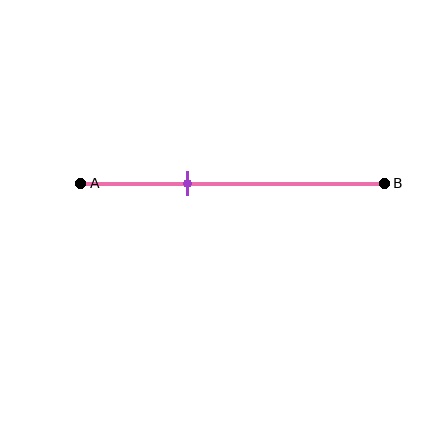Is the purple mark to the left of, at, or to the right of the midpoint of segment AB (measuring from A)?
The purple mark is to the left of the midpoint of segment AB.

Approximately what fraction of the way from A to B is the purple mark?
The purple mark is approximately 35% of the way from A to B.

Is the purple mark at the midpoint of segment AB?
No, the mark is at about 35% from A, not at the 50% midpoint.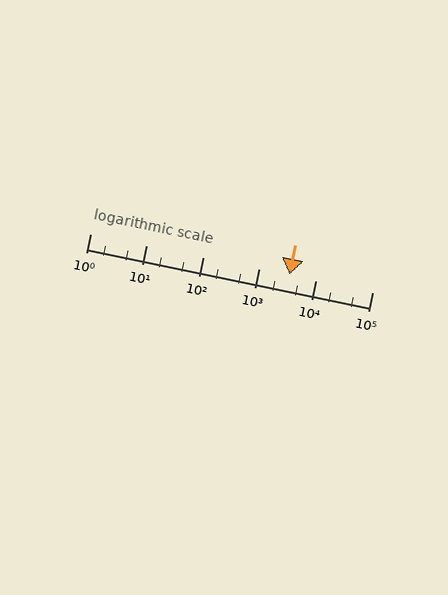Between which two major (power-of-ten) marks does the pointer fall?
The pointer is between 1000 and 10000.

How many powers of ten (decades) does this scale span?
The scale spans 5 decades, from 1 to 100000.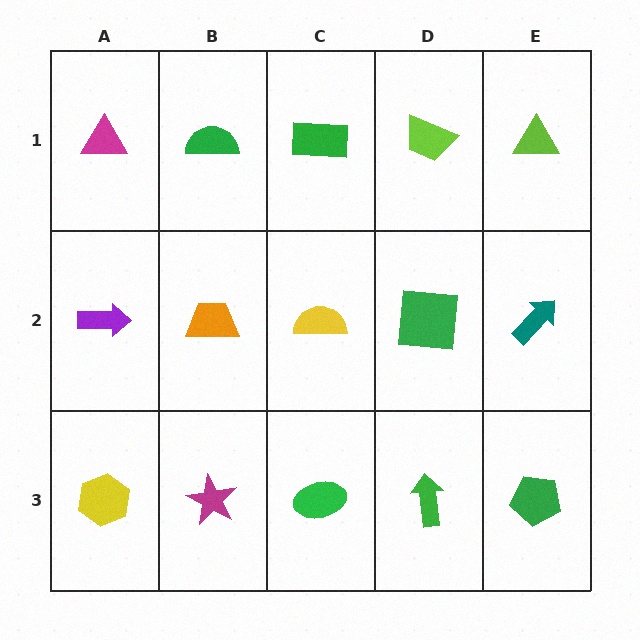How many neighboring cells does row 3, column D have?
3.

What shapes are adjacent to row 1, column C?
A yellow semicircle (row 2, column C), a green semicircle (row 1, column B), a lime trapezoid (row 1, column D).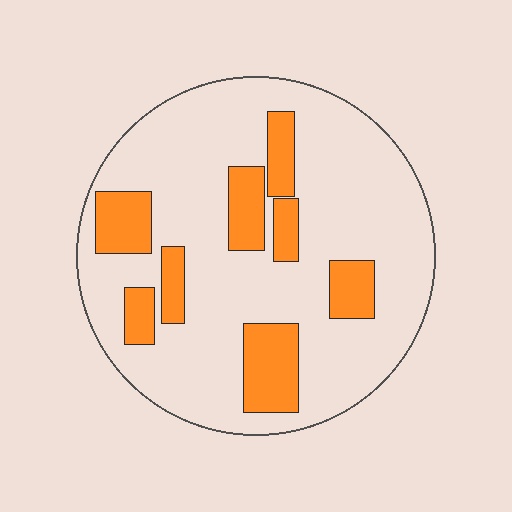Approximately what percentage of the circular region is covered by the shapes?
Approximately 20%.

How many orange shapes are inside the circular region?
8.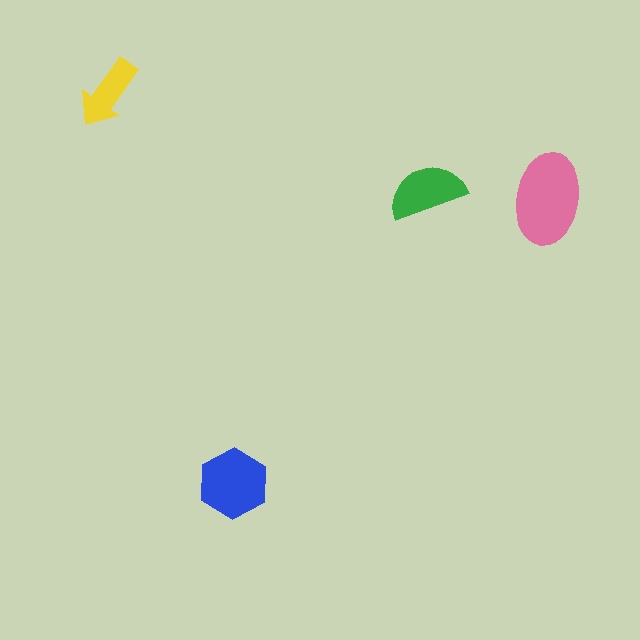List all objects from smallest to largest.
The yellow arrow, the green semicircle, the blue hexagon, the pink ellipse.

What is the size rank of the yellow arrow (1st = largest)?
4th.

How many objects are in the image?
There are 4 objects in the image.